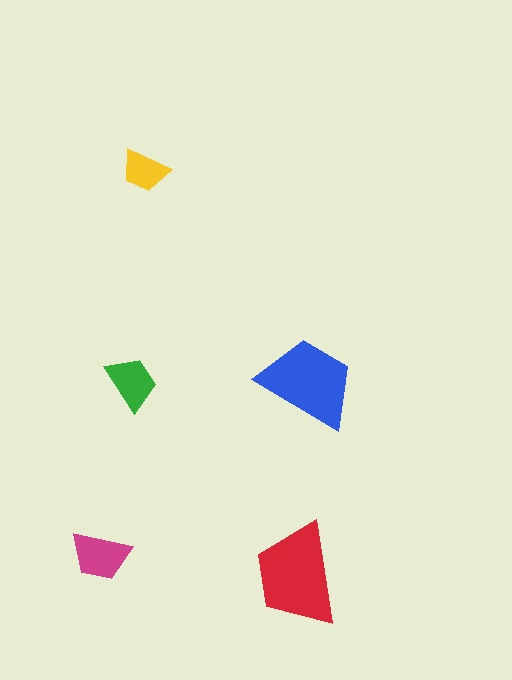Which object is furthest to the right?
The blue trapezoid is rightmost.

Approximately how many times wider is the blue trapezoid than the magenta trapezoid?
About 1.5 times wider.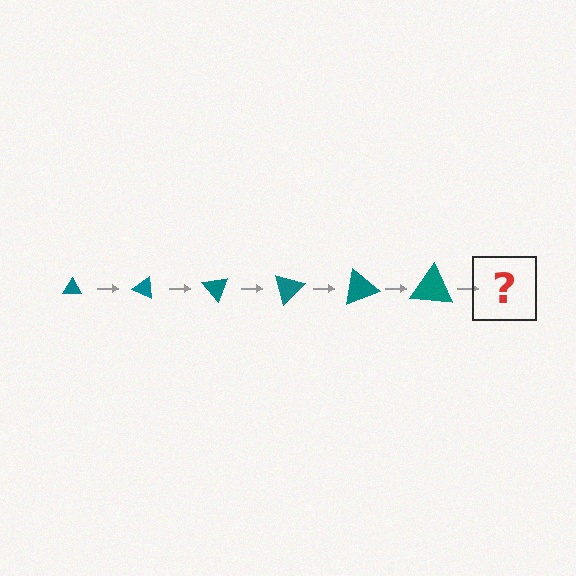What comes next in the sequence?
The next element should be a triangle, larger than the previous one and rotated 150 degrees from the start.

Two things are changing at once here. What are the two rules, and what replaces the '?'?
The two rules are that the triangle grows larger each step and it rotates 25 degrees each step. The '?' should be a triangle, larger than the previous one and rotated 150 degrees from the start.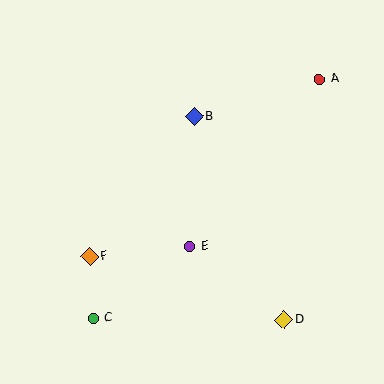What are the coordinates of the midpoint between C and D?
The midpoint between C and D is at (189, 319).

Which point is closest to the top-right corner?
Point A is closest to the top-right corner.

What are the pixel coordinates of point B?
Point B is at (194, 117).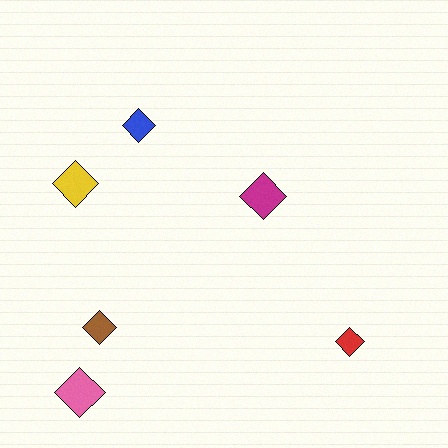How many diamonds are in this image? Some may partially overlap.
There are 6 diamonds.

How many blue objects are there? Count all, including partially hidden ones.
There is 1 blue object.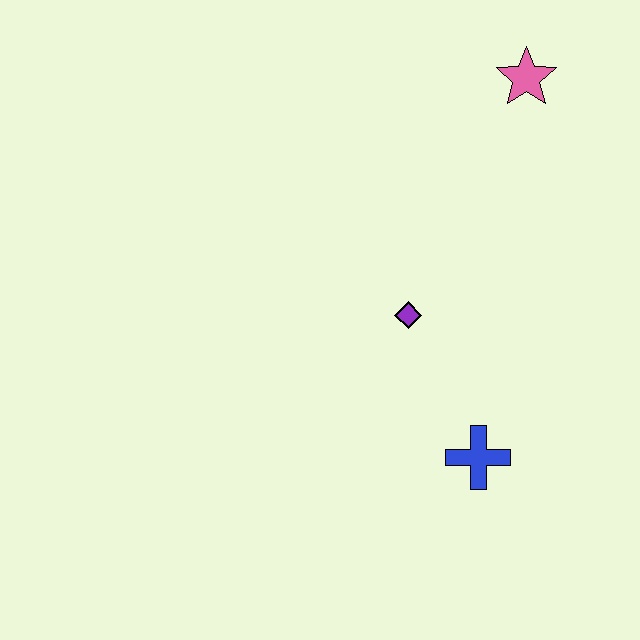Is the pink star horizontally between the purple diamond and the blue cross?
No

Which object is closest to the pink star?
The purple diamond is closest to the pink star.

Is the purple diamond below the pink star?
Yes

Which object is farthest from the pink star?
The blue cross is farthest from the pink star.